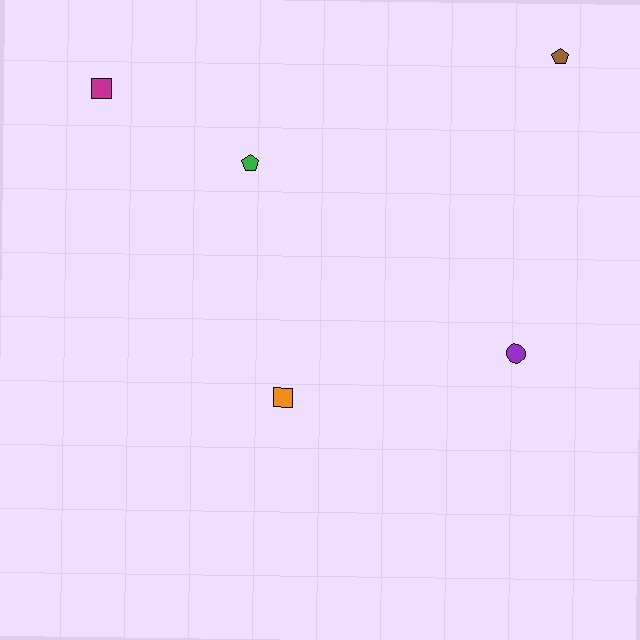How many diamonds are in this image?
There are no diamonds.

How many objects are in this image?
There are 5 objects.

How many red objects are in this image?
There are no red objects.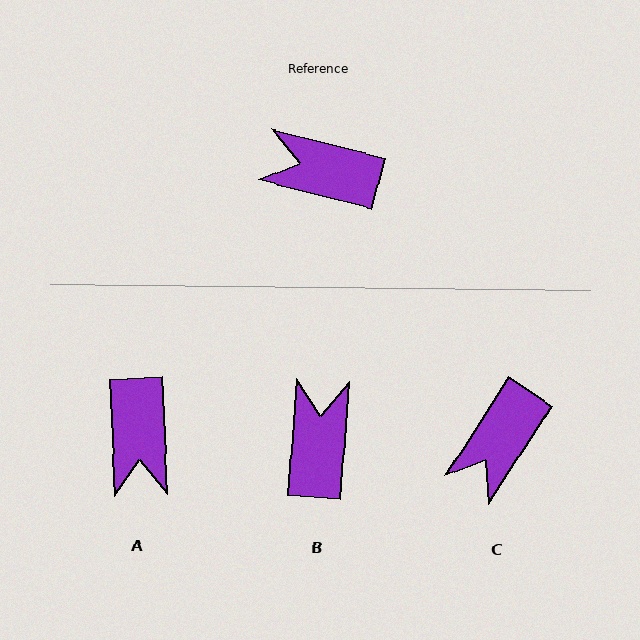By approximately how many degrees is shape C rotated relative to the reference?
Approximately 71 degrees counter-clockwise.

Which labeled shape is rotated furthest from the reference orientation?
A, about 107 degrees away.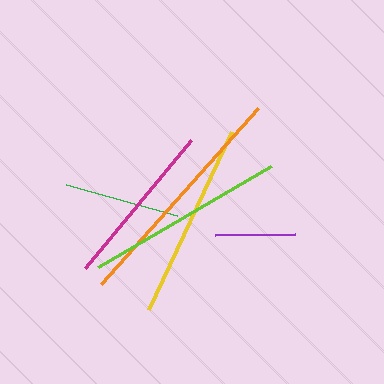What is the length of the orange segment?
The orange segment is approximately 236 pixels long.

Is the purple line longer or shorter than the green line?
The green line is longer than the purple line.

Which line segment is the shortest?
The purple line is the shortest at approximately 80 pixels.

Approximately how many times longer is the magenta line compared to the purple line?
The magenta line is approximately 2.1 times the length of the purple line.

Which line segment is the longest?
The orange line is the longest at approximately 236 pixels.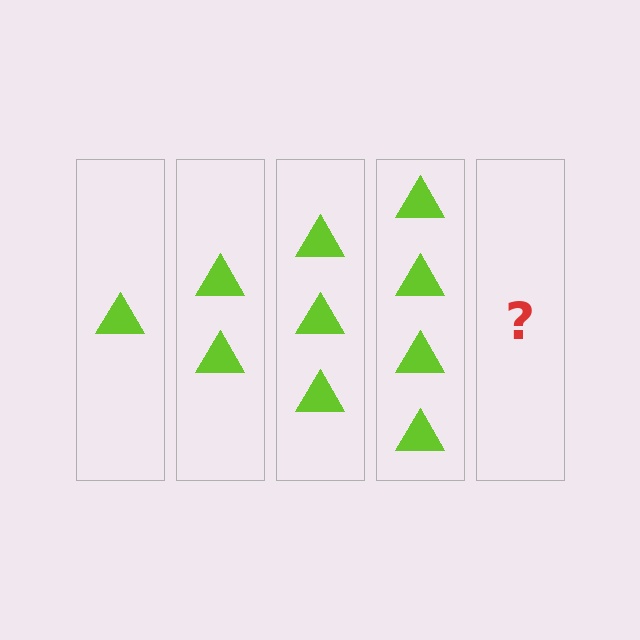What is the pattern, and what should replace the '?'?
The pattern is that each step adds one more triangle. The '?' should be 5 triangles.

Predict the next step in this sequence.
The next step is 5 triangles.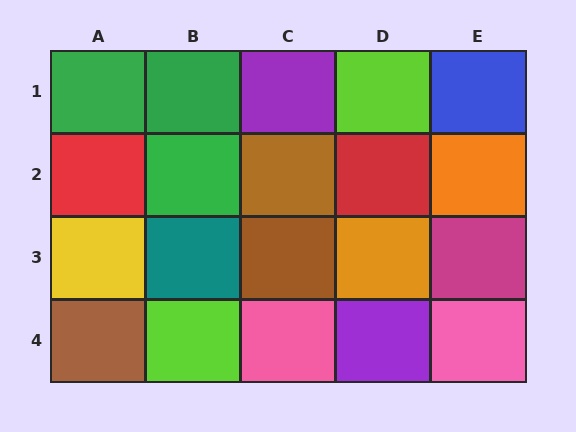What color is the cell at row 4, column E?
Pink.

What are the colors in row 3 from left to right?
Yellow, teal, brown, orange, magenta.